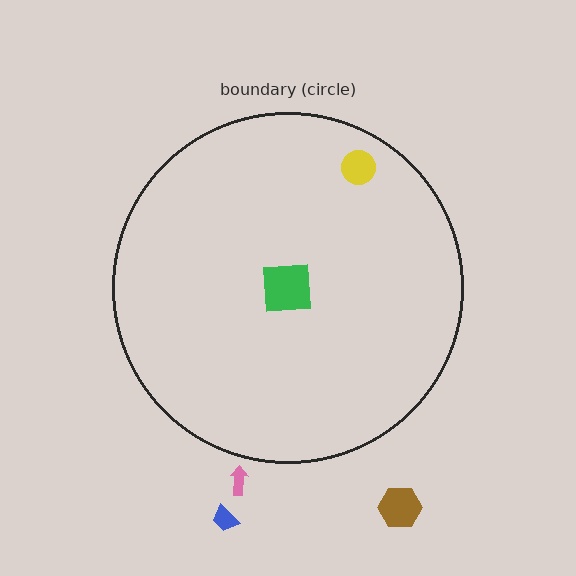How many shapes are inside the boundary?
2 inside, 3 outside.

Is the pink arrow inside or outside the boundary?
Outside.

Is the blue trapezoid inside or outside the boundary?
Outside.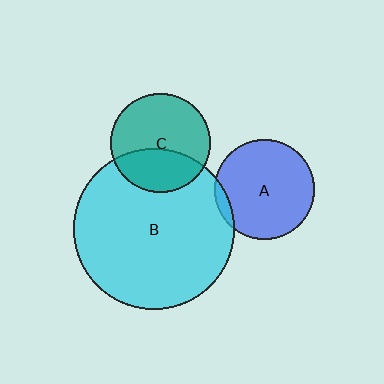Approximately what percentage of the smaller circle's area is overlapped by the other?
Approximately 35%.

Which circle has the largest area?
Circle B (cyan).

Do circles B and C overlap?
Yes.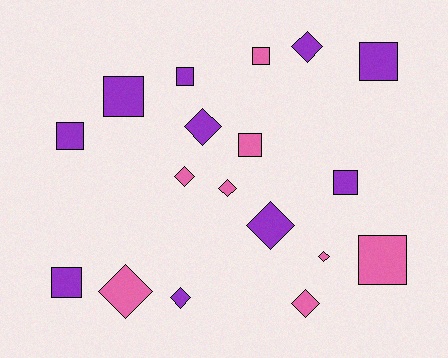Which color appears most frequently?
Purple, with 10 objects.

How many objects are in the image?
There are 18 objects.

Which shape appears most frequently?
Diamond, with 9 objects.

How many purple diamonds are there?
There are 4 purple diamonds.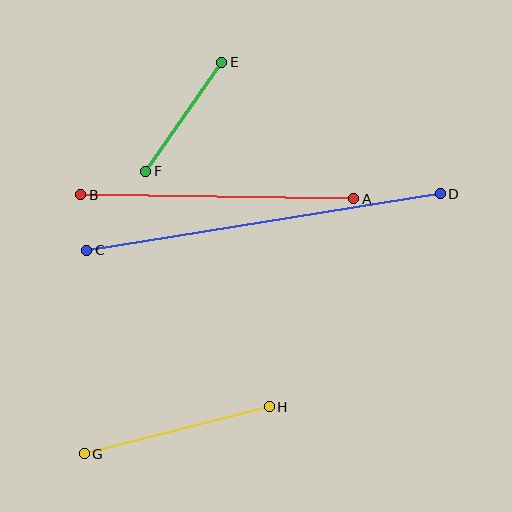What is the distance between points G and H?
The distance is approximately 191 pixels.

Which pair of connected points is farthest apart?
Points C and D are farthest apart.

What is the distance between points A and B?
The distance is approximately 273 pixels.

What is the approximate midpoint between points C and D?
The midpoint is at approximately (263, 222) pixels.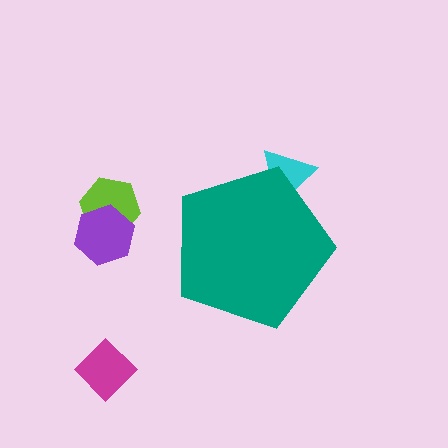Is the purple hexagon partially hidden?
No, the purple hexagon is fully visible.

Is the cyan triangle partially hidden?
Yes, the cyan triangle is partially hidden behind the teal pentagon.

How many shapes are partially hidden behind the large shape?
1 shape is partially hidden.